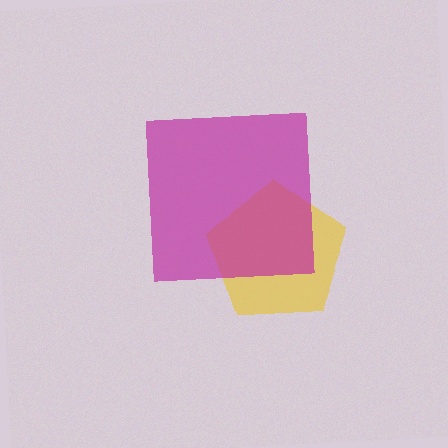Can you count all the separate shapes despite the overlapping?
Yes, there are 2 separate shapes.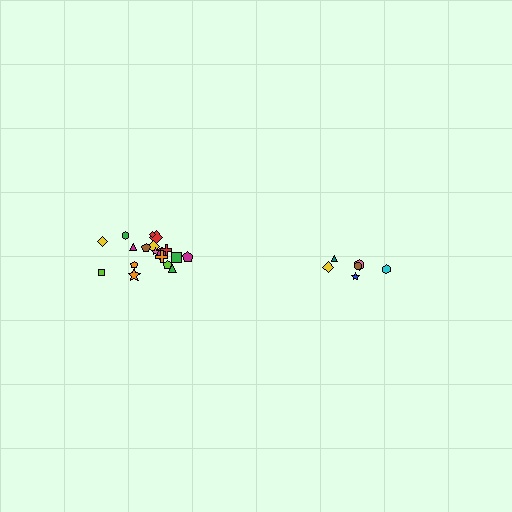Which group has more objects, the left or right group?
The left group.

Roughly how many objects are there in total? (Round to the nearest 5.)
Roughly 25 objects in total.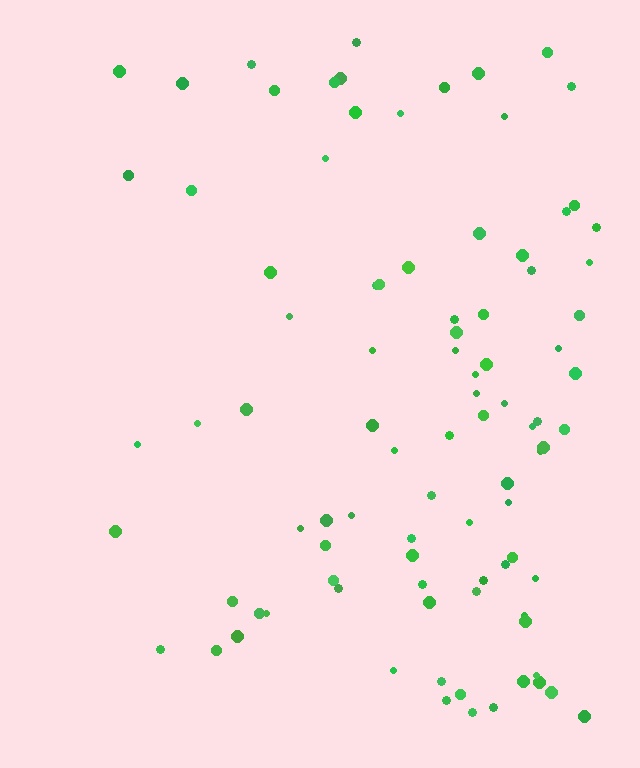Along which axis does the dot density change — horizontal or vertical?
Horizontal.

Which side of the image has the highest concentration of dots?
The right.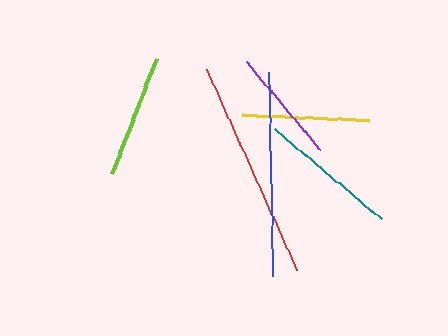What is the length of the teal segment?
The teal segment is approximately 139 pixels long.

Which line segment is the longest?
The red line is the longest at approximately 220 pixels.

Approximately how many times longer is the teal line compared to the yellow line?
The teal line is approximately 1.1 times the length of the yellow line.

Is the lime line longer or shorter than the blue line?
The blue line is longer than the lime line.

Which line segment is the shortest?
The purple line is the shortest at approximately 115 pixels.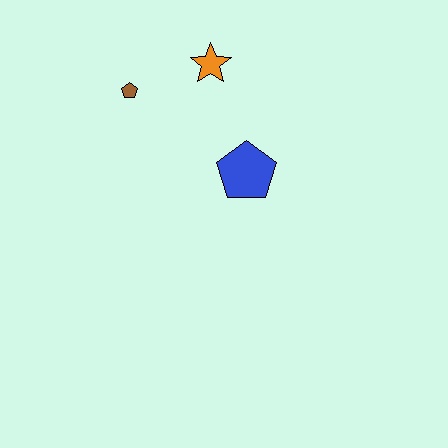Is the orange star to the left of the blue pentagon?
Yes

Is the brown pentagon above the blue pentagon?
Yes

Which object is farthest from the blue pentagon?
The brown pentagon is farthest from the blue pentagon.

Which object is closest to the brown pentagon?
The orange star is closest to the brown pentagon.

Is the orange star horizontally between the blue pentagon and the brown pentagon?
Yes